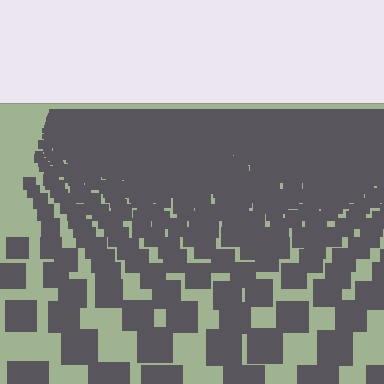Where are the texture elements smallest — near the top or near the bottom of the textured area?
Near the top.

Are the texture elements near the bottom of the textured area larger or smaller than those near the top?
Larger. Near the bottom, elements are closer to the viewer and appear at a bigger on-screen size.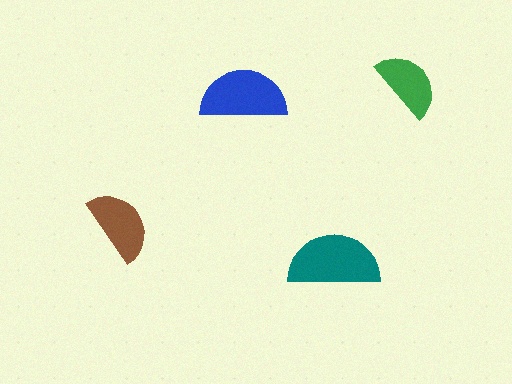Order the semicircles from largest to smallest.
the teal one, the blue one, the brown one, the green one.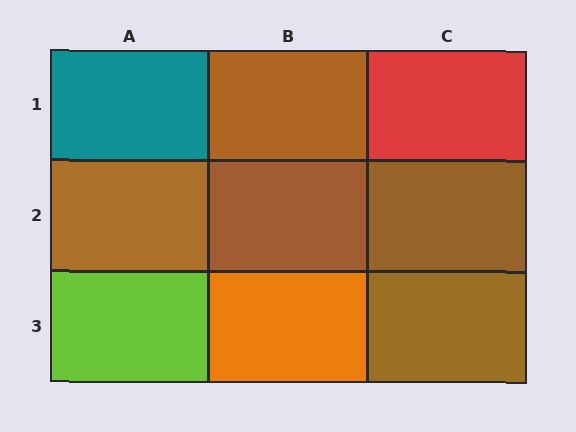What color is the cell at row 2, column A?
Brown.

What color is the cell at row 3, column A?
Lime.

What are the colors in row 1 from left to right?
Teal, brown, red.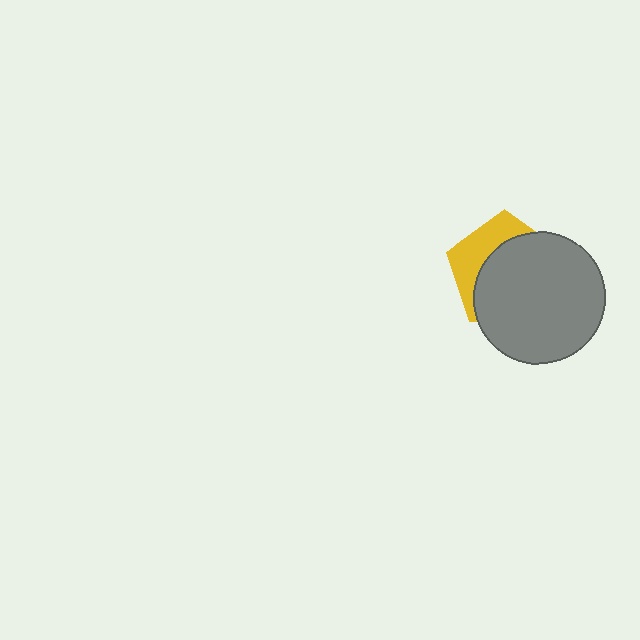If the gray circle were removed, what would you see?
You would see the complete yellow pentagon.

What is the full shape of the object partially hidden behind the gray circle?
The partially hidden object is a yellow pentagon.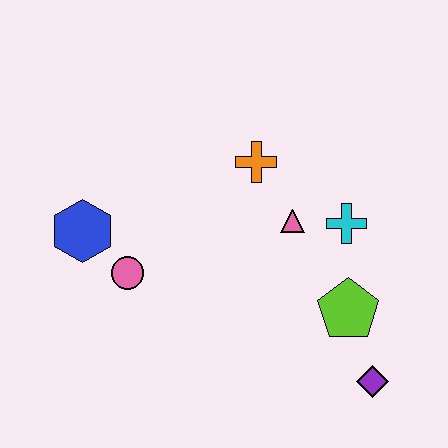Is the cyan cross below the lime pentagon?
No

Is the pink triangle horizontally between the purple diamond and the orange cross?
Yes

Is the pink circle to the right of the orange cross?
No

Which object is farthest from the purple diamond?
The blue hexagon is farthest from the purple diamond.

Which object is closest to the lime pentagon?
The purple diamond is closest to the lime pentagon.